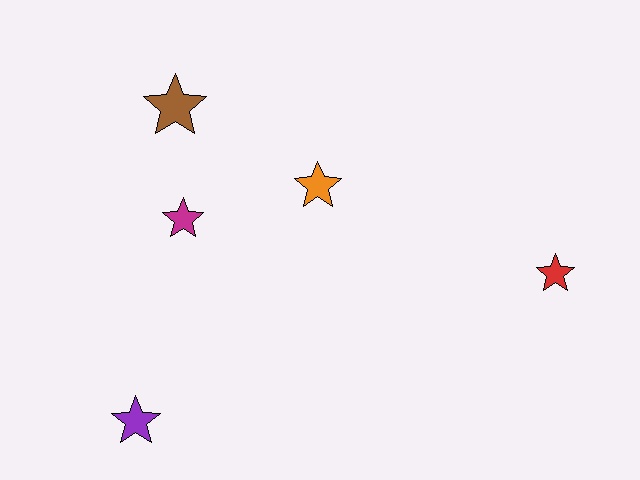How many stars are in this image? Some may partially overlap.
There are 5 stars.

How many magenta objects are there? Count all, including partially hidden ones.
There is 1 magenta object.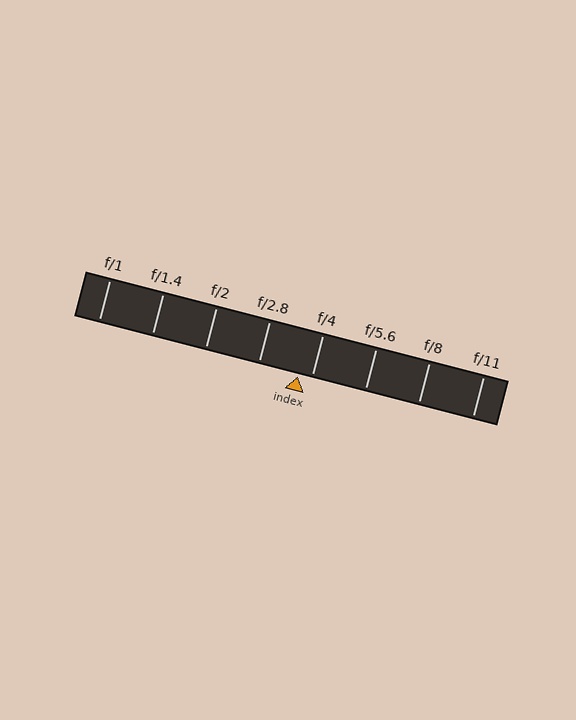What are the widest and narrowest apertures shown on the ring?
The widest aperture shown is f/1 and the narrowest is f/11.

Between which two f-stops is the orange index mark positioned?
The index mark is between f/2.8 and f/4.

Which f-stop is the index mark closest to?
The index mark is closest to f/4.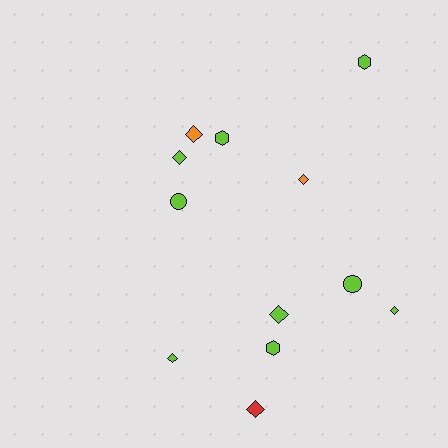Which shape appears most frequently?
Diamond, with 7 objects.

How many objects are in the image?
There are 12 objects.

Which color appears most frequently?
Lime, with 9 objects.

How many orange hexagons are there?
There are no orange hexagons.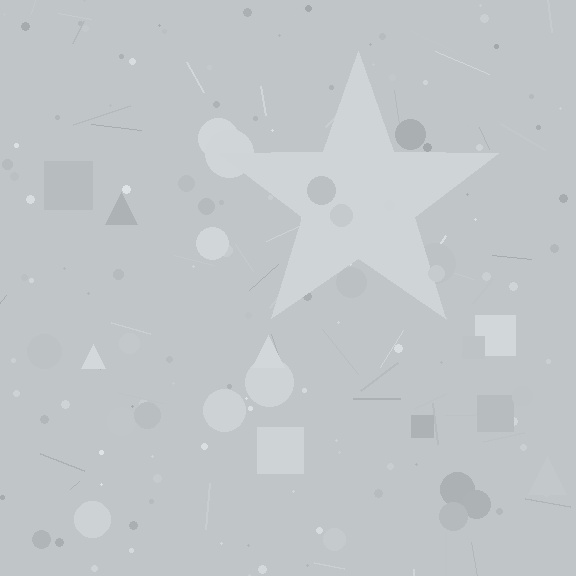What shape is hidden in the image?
A star is hidden in the image.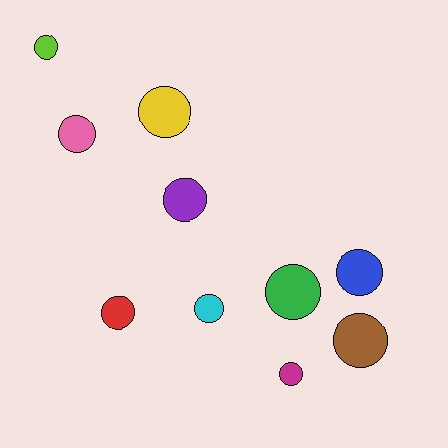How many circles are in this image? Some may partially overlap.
There are 10 circles.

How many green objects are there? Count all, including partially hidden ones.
There is 1 green object.